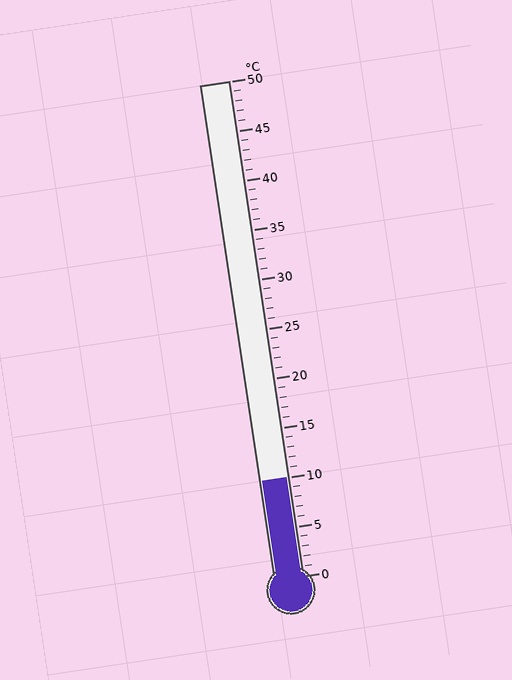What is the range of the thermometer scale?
The thermometer scale ranges from 0°C to 50°C.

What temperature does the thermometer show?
The thermometer shows approximately 10°C.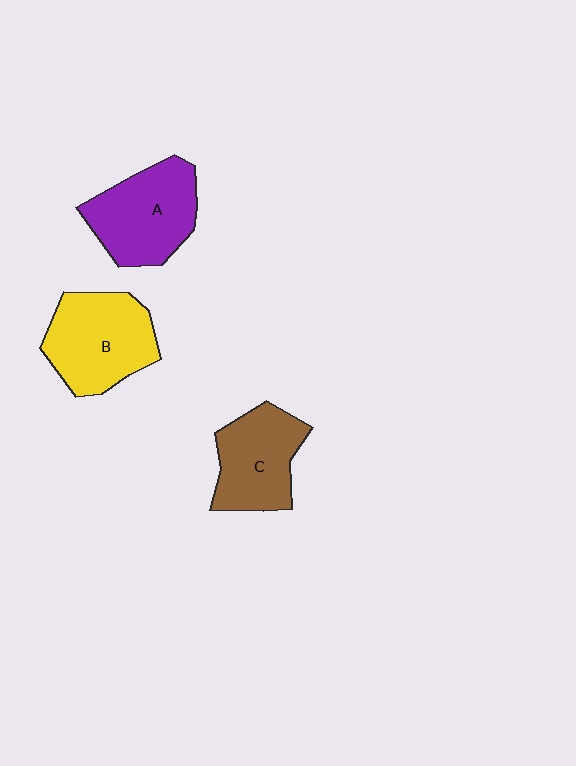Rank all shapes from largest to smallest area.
From largest to smallest: B (yellow), A (purple), C (brown).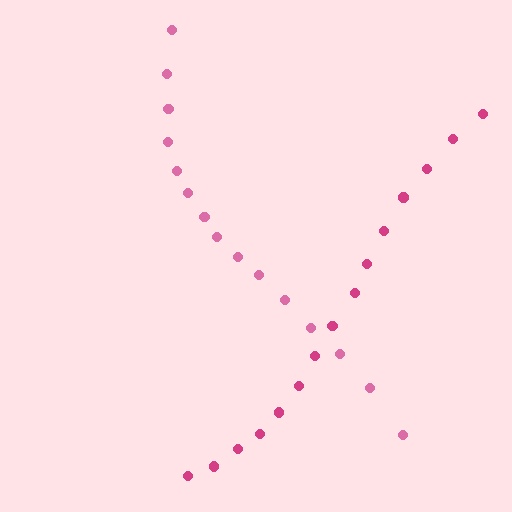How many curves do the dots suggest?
There are 2 distinct paths.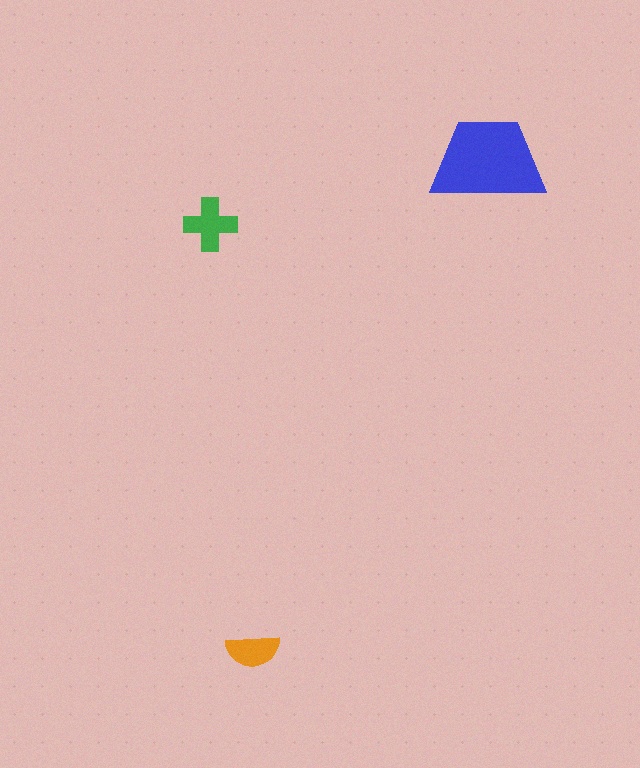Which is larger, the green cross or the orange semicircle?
The green cross.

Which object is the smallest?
The orange semicircle.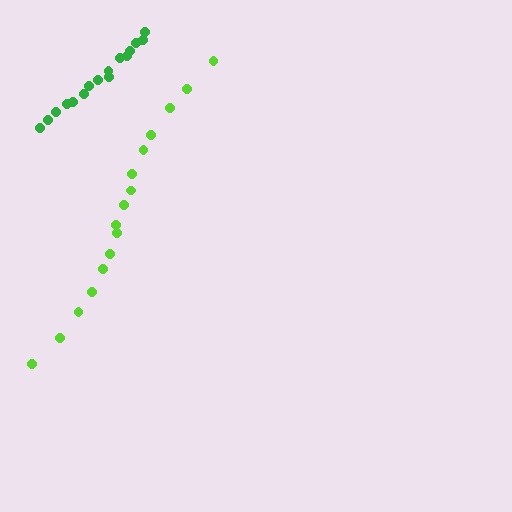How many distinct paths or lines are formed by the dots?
There are 2 distinct paths.